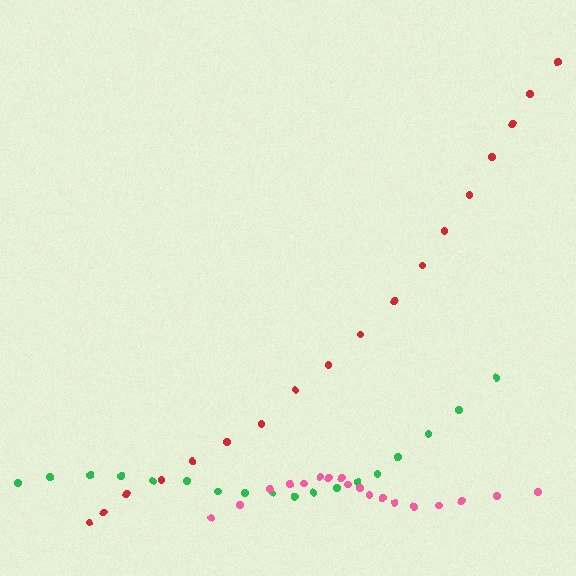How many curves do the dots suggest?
There are 3 distinct paths.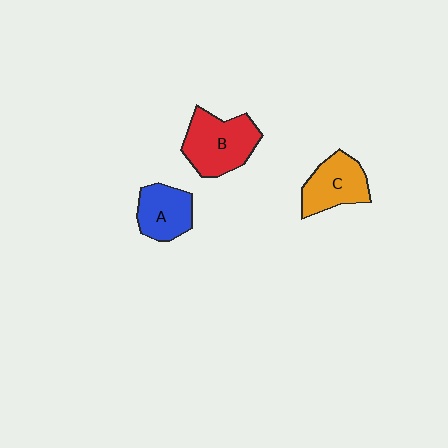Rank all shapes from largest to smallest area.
From largest to smallest: B (red), C (orange), A (blue).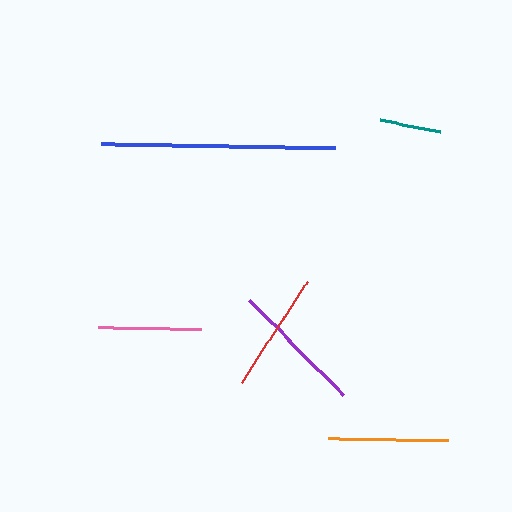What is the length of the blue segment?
The blue segment is approximately 234 pixels long.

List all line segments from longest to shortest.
From longest to shortest: blue, purple, red, orange, pink, teal.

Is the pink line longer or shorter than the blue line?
The blue line is longer than the pink line.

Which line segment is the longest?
The blue line is the longest at approximately 234 pixels.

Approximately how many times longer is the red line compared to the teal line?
The red line is approximately 2.0 times the length of the teal line.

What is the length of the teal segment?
The teal segment is approximately 61 pixels long.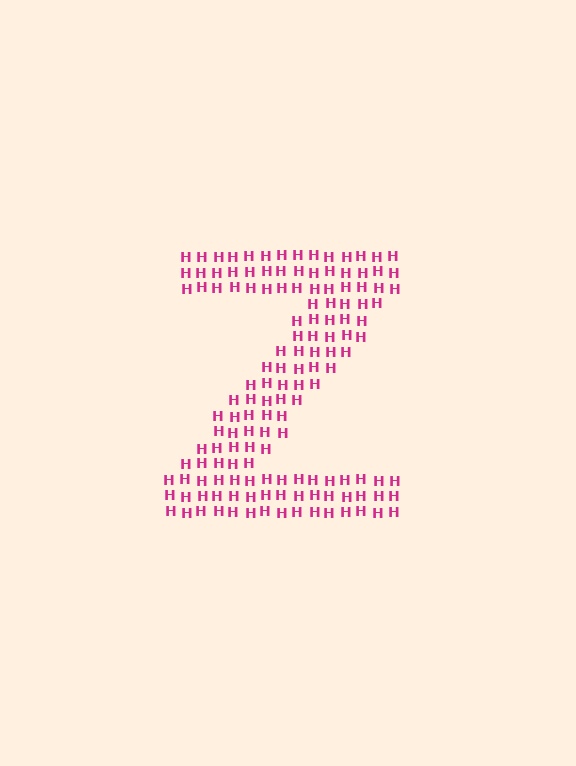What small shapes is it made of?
It is made of small letter H's.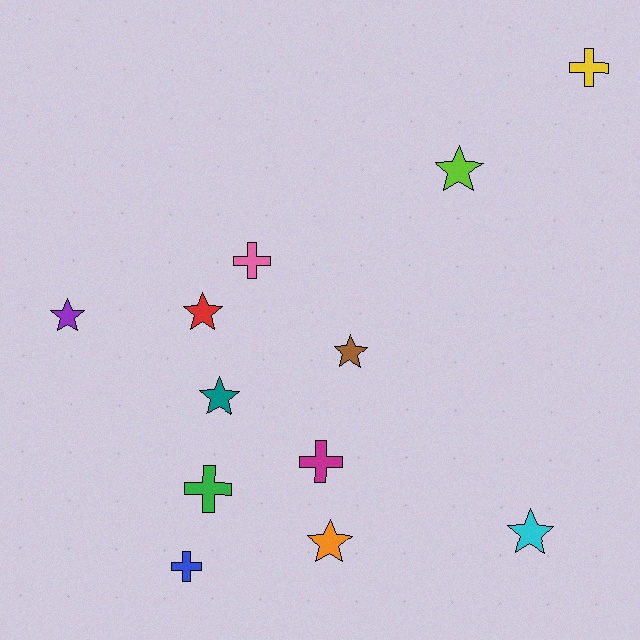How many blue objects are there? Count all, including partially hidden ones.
There is 1 blue object.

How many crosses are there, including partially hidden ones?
There are 5 crosses.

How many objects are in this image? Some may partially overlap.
There are 12 objects.